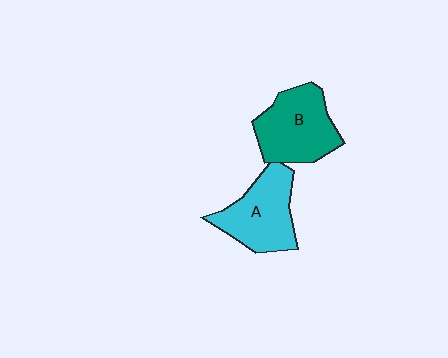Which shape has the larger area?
Shape B (teal).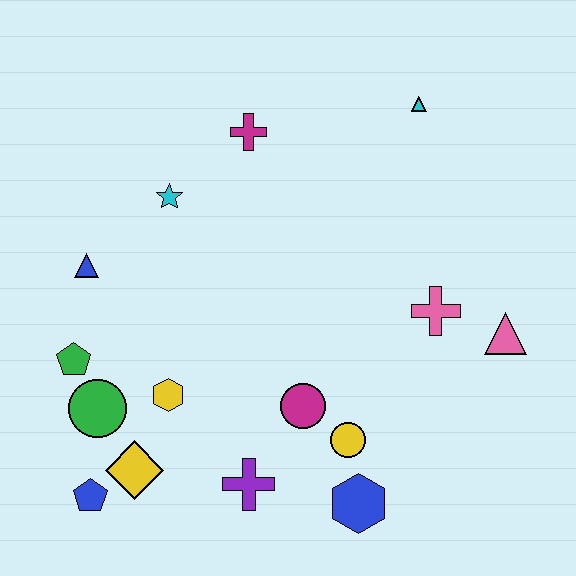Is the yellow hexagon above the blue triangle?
No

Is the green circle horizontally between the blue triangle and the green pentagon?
No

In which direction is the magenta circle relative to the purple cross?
The magenta circle is above the purple cross.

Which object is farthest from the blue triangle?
The pink triangle is farthest from the blue triangle.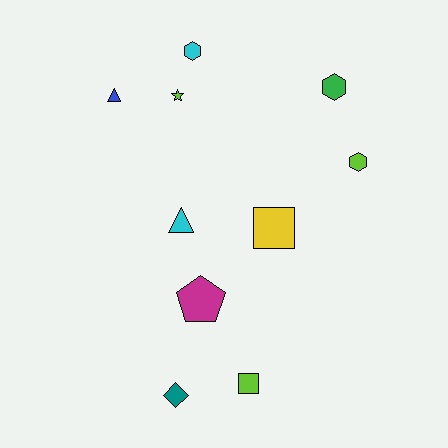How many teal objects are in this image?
There is 1 teal object.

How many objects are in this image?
There are 10 objects.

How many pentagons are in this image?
There is 1 pentagon.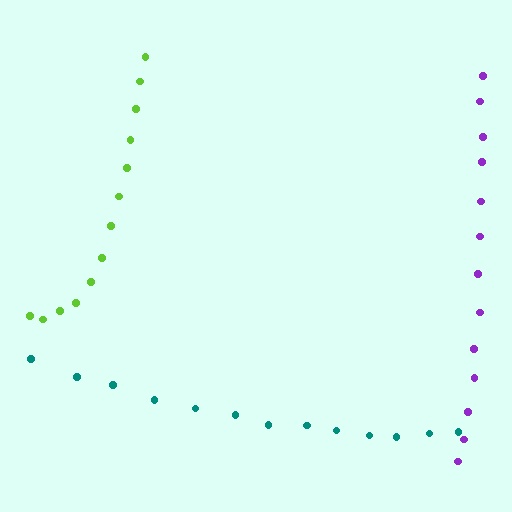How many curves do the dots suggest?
There are 3 distinct paths.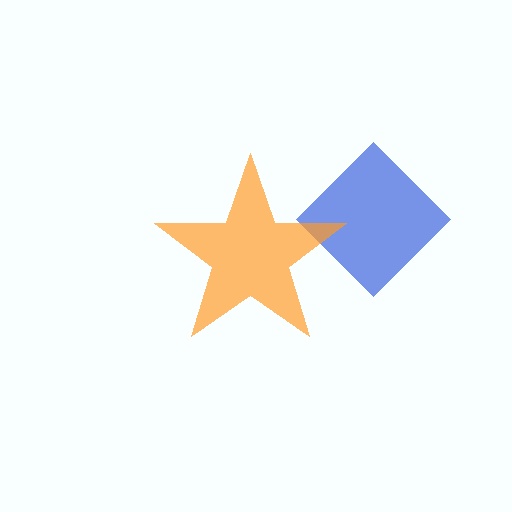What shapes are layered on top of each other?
The layered shapes are: a blue diamond, an orange star.